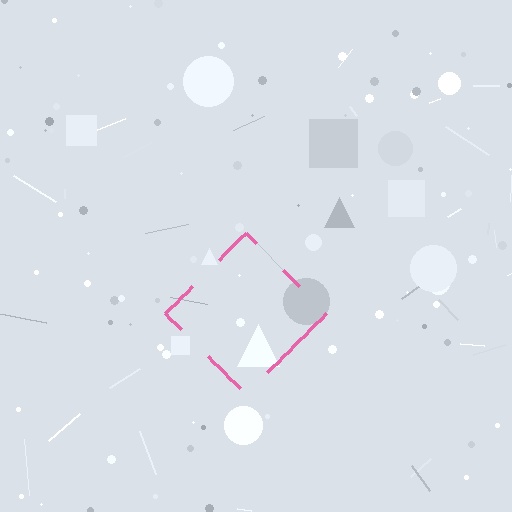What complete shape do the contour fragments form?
The contour fragments form a diamond.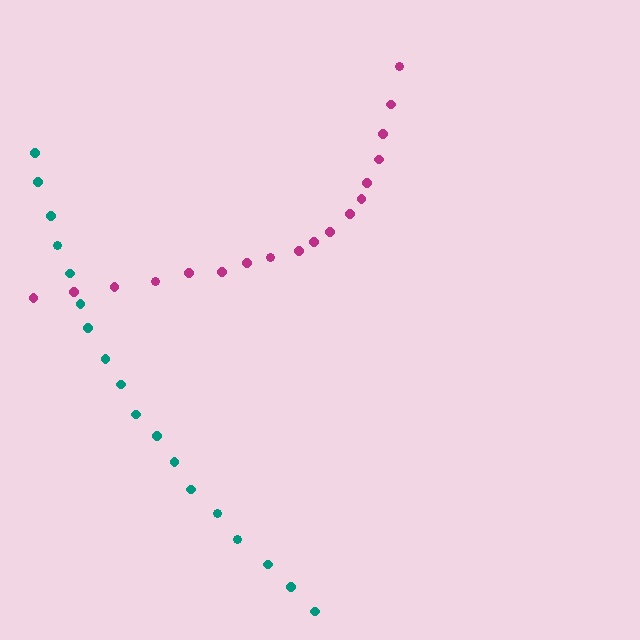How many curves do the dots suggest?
There are 2 distinct paths.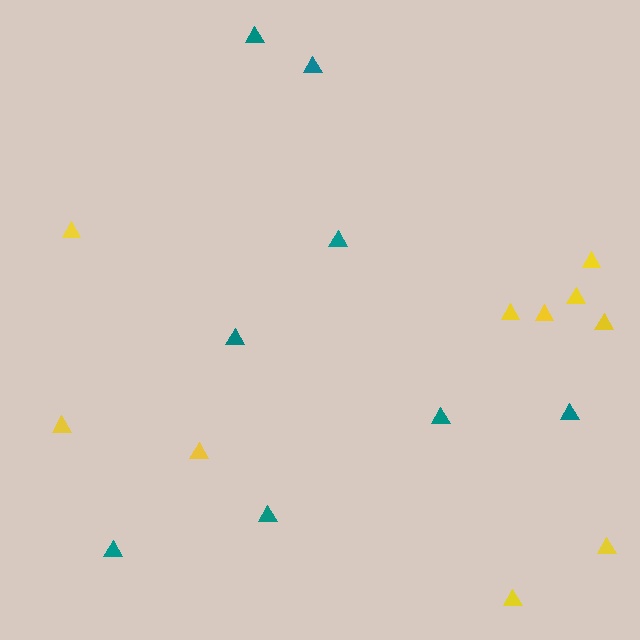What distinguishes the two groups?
There are 2 groups: one group of teal triangles (8) and one group of yellow triangles (10).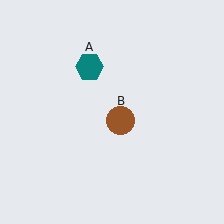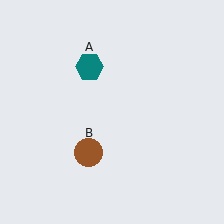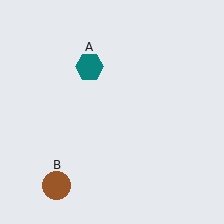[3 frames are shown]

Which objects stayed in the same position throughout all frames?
Teal hexagon (object A) remained stationary.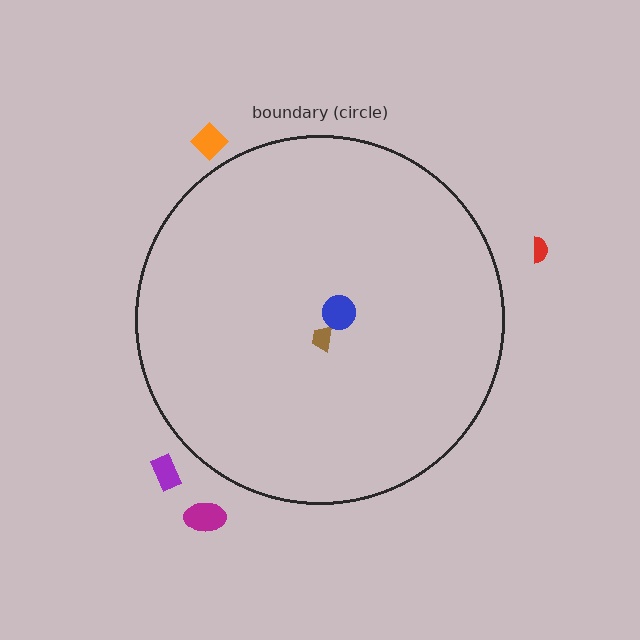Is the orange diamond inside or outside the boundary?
Outside.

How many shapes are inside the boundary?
2 inside, 4 outside.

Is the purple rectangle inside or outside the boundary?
Outside.